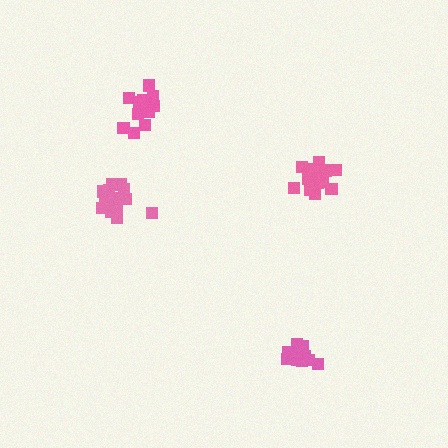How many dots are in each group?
Group 1: 16 dots, Group 2: 17 dots, Group 3: 18 dots, Group 4: 13 dots (64 total).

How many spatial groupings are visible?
There are 4 spatial groupings.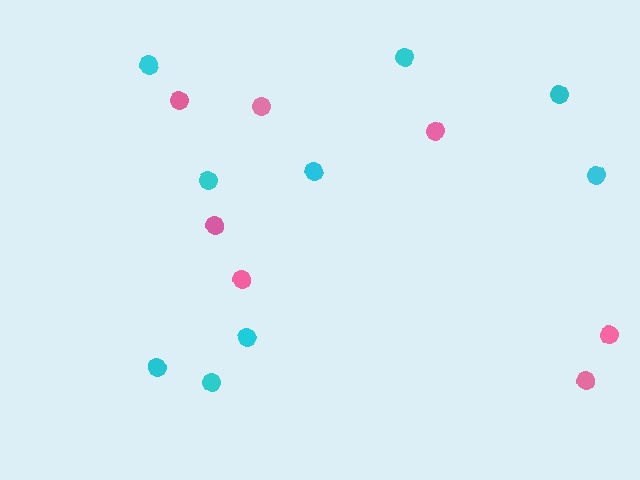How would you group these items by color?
There are 2 groups: one group of cyan circles (9) and one group of pink circles (7).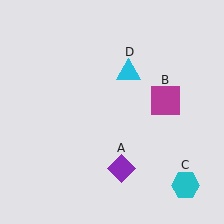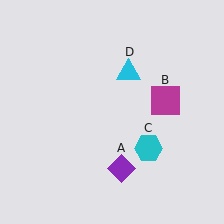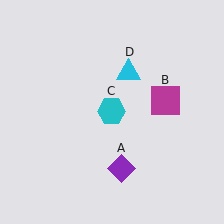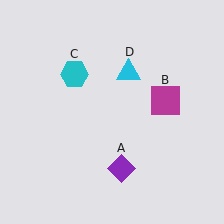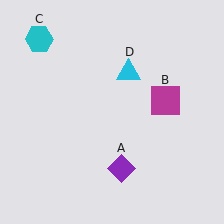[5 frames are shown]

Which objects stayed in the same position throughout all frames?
Purple diamond (object A) and magenta square (object B) and cyan triangle (object D) remained stationary.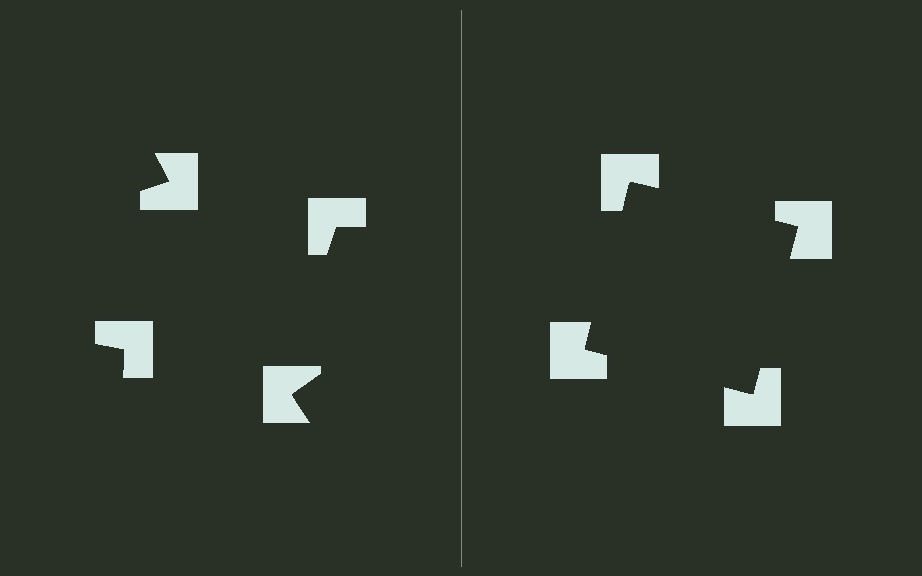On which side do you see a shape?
An illusory square appears on the right side. On the left side the wedge cuts are rotated, so no coherent shape forms.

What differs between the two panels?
The notched squares are positioned identically on both sides; only the wedge orientations differ. On the right they align to a square; on the left they are misaligned.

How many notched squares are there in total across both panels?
8 — 4 on each side.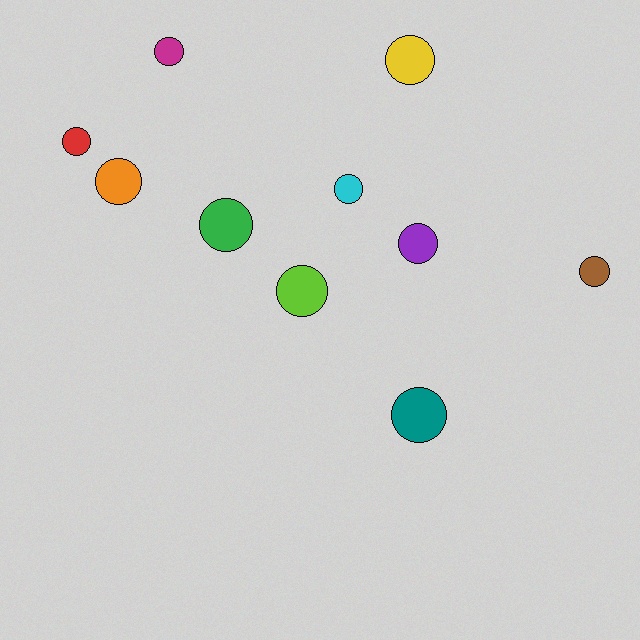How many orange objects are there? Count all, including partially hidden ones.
There is 1 orange object.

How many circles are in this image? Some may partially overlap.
There are 10 circles.